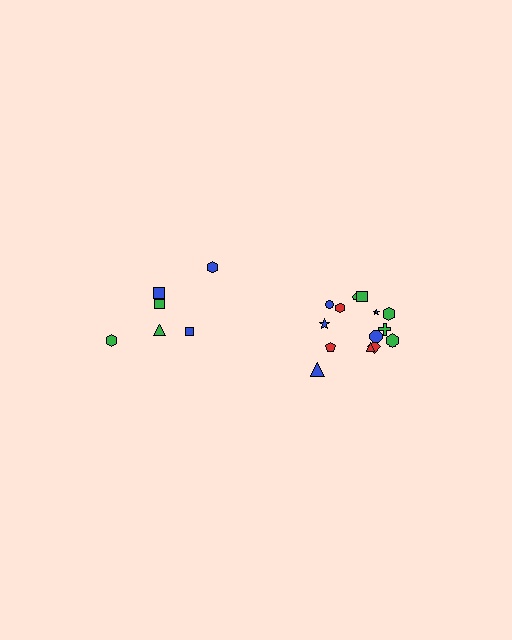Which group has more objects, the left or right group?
The right group.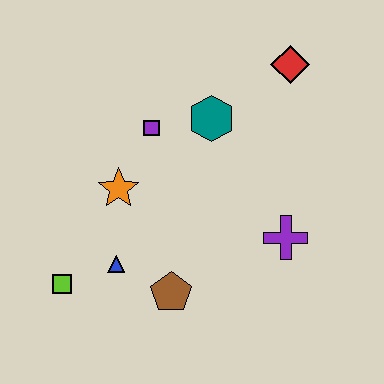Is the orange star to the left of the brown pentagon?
Yes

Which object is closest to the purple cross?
The brown pentagon is closest to the purple cross.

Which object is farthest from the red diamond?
The lime square is farthest from the red diamond.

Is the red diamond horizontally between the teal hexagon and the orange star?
No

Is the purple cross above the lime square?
Yes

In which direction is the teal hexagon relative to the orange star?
The teal hexagon is to the right of the orange star.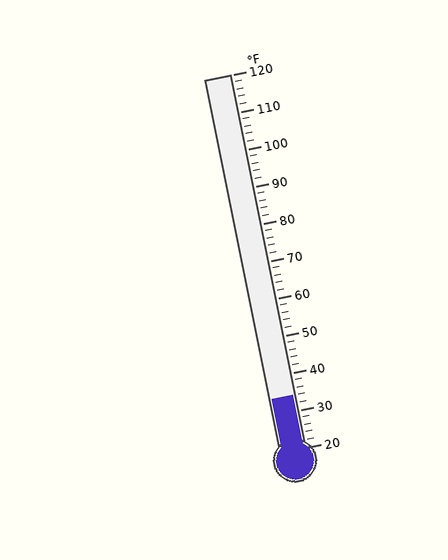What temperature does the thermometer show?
The thermometer shows approximately 34°F.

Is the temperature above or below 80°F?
The temperature is below 80°F.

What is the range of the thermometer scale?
The thermometer scale ranges from 20°F to 120°F.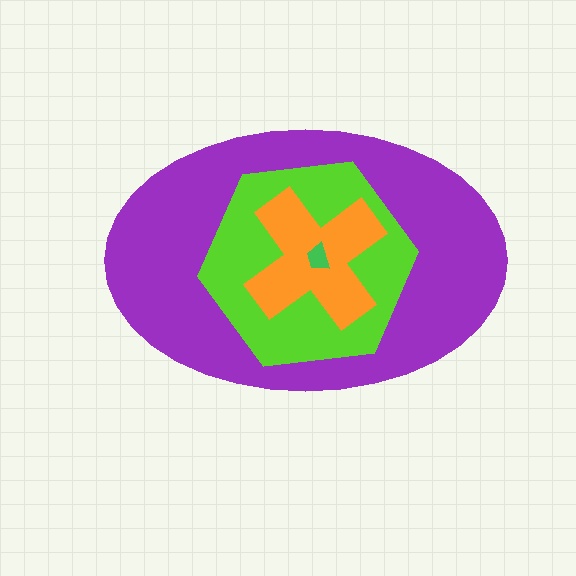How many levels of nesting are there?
4.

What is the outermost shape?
The purple ellipse.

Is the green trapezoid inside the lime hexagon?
Yes.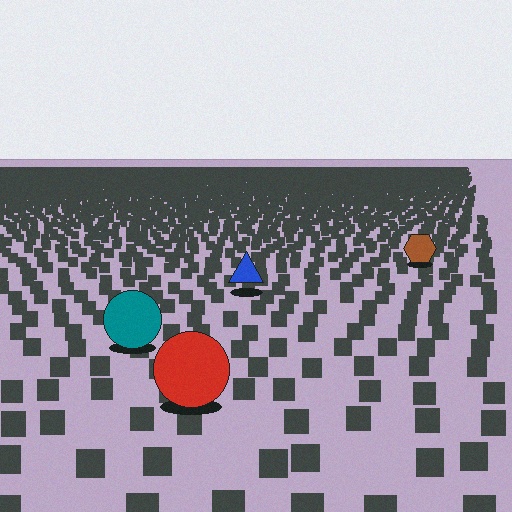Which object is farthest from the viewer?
The brown hexagon is farthest from the viewer. It appears smaller and the ground texture around it is denser.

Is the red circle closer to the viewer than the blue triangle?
Yes. The red circle is closer — you can tell from the texture gradient: the ground texture is coarser near it.